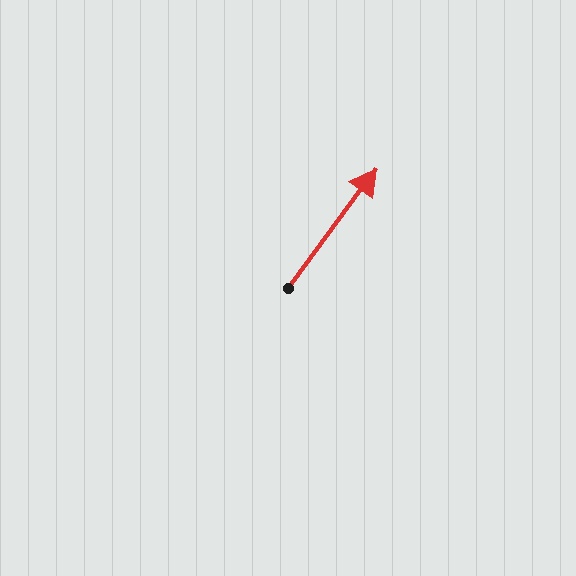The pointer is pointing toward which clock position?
Roughly 1 o'clock.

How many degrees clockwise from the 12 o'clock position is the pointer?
Approximately 36 degrees.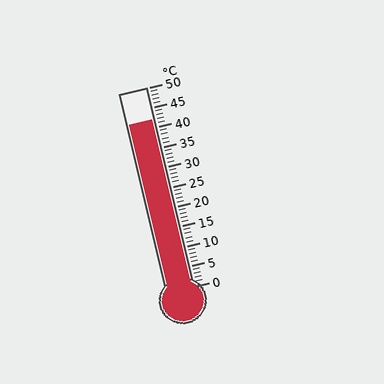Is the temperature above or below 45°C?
The temperature is below 45°C.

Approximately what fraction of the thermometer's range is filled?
The thermometer is filled to approximately 85% of its range.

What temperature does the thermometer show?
The thermometer shows approximately 42°C.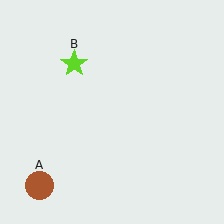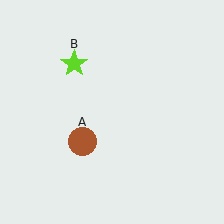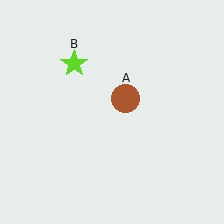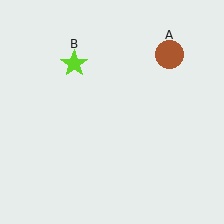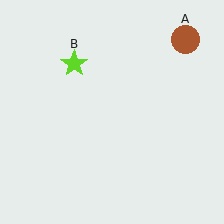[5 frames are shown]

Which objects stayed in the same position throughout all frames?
Lime star (object B) remained stationary.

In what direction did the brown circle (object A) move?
The brown circle (object A) moved up and to the right.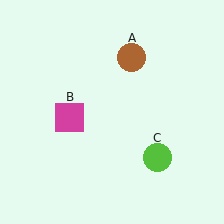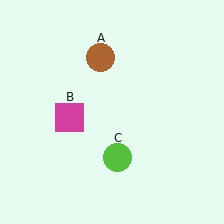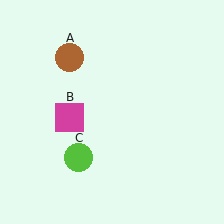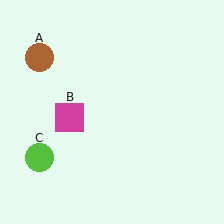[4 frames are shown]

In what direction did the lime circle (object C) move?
The lime circle (object C) moved left.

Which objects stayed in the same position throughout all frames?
Magenta square (object B) remained stationary.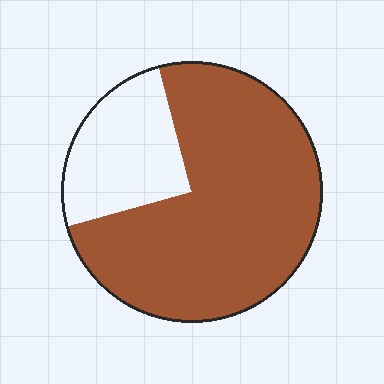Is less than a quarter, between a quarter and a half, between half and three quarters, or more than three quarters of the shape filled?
Between half and three quarters.